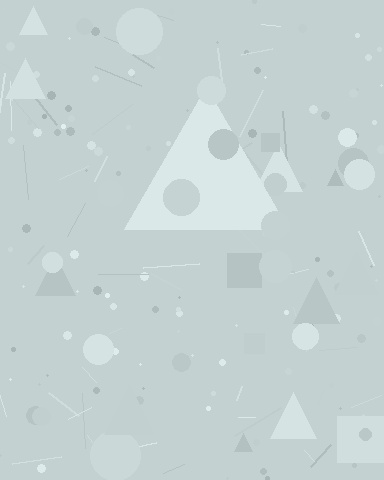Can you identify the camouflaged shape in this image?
The camouflaged shape is a triangle.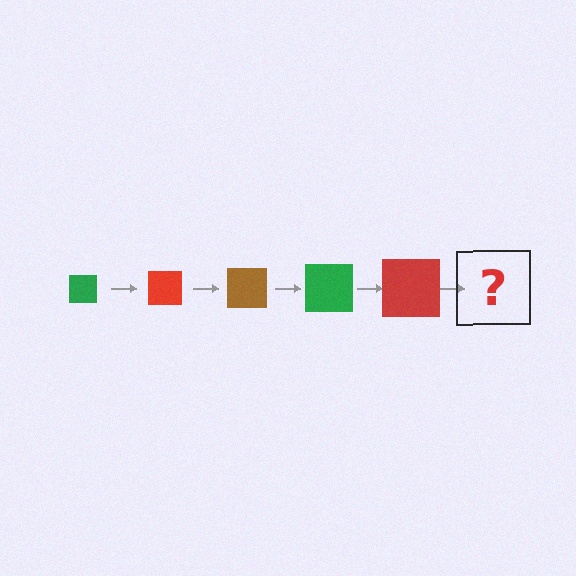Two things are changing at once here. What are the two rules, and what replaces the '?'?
The two rules are that the square grows larger each step and the color cycles through green, red, and brown. The '?' should be a brown square, larger than the previous one.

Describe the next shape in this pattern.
It should be a brown square, larger than the previous one.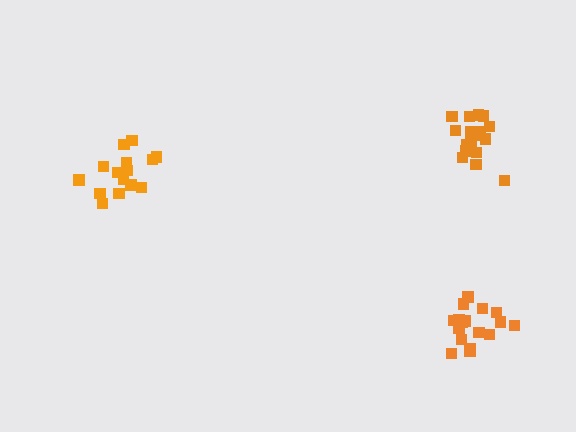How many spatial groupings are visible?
There are 3 spatial groupings.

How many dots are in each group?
Group 1: 17 dots, Group 2: 18 dots, Group 3: 15 dots (50 total).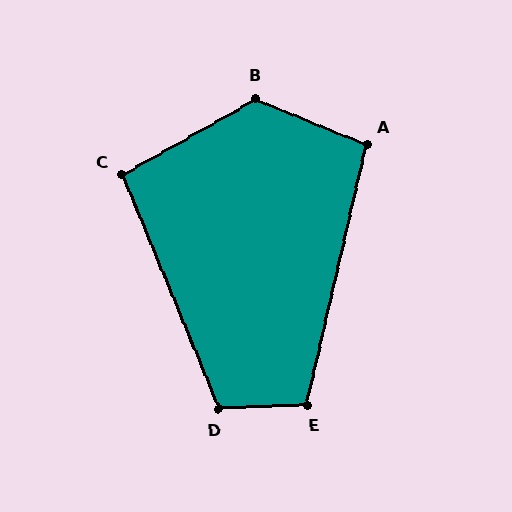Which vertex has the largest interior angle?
B, at approximately 128 degrees.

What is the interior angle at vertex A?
Approximately 99 degrees (obtuse).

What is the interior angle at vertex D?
Approximately 110 degrees (obtuse).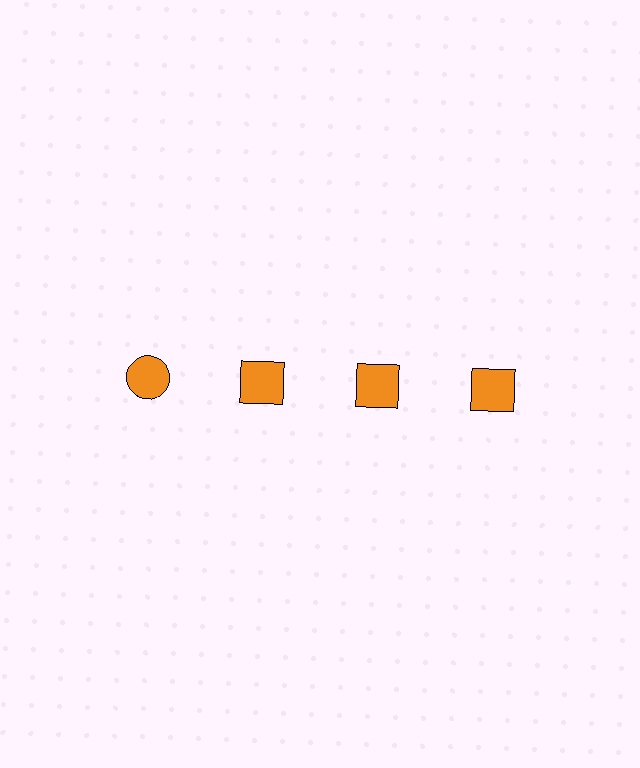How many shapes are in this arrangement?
There are 4 shapes arranged in a grid pattern.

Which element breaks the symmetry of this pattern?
The orange circle in the top row, leftmost column breaks the symmetry. All other shapes are orange squares.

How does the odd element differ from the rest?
It has a different shape: circle instead of square.